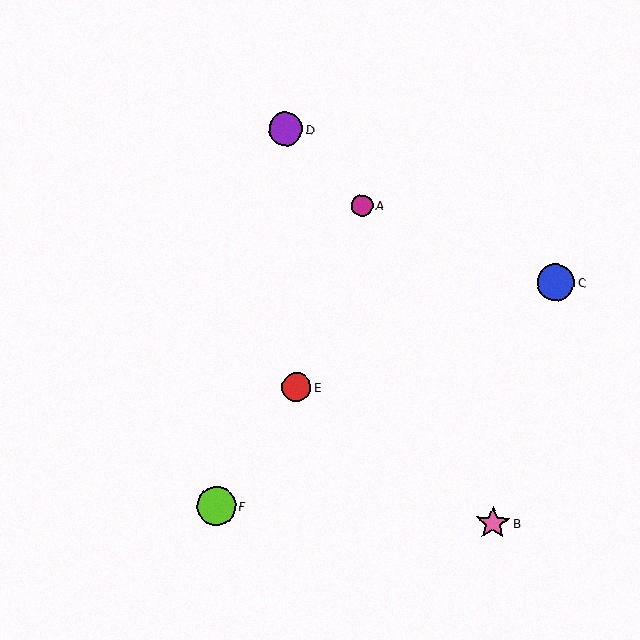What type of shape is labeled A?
Shape A is a magenta circle.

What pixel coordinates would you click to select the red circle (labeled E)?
Click at (297, 387) to select the red circle E.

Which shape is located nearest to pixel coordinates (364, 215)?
The magenta circle (labeled A) at (362, 206) is nearest to that location.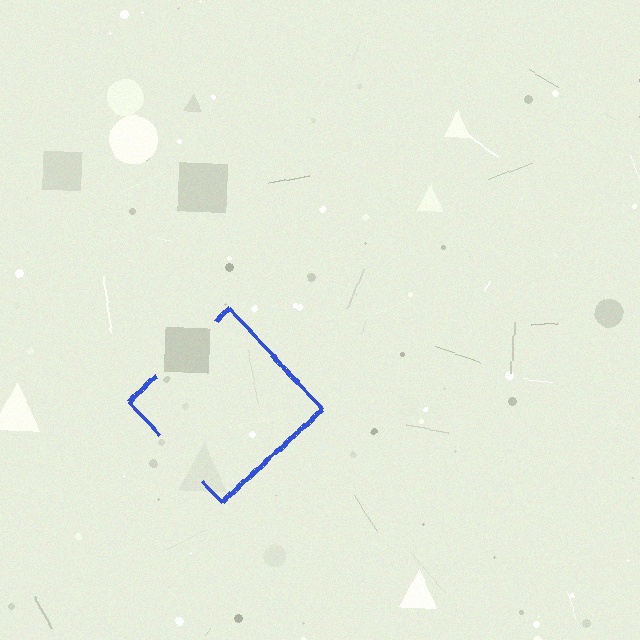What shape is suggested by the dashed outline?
The dashed outline suggests a diamond.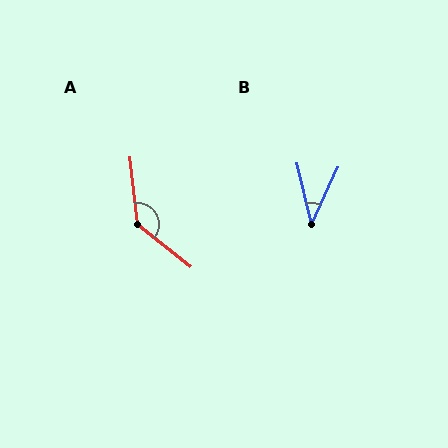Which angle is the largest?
A, at approximately 135 degrees.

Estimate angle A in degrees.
Approximately 135 degrees.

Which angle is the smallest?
B, at approximately 38 degrees.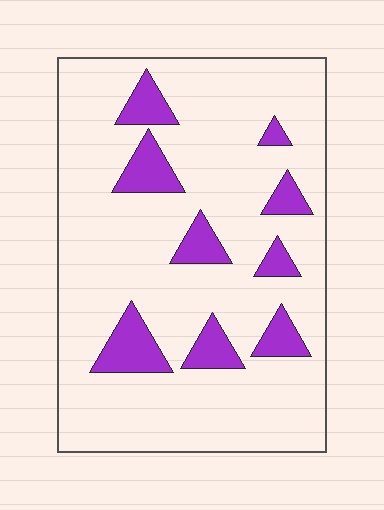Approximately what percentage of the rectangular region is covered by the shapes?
Approximately 15%.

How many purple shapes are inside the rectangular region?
9.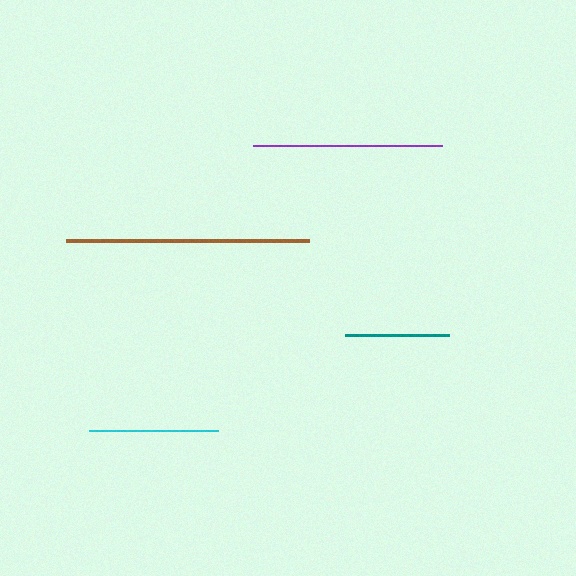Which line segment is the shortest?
The teal line is the shortest at approximately 104 pixels.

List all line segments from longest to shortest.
From longest to shortest: brown, purple, cyan, teal.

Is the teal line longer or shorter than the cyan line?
The cyan line is longer than the teal line.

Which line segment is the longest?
The brown line is the longest at approximately 242 pixels.